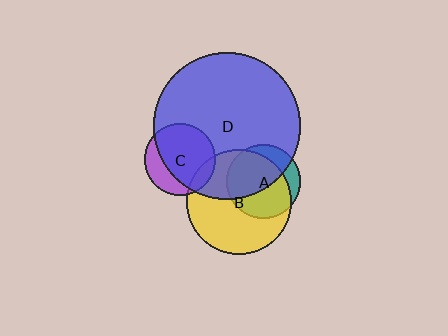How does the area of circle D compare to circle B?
Approximately 2.0 times.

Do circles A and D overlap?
Yes.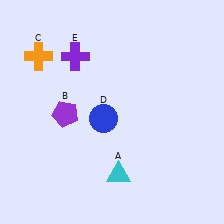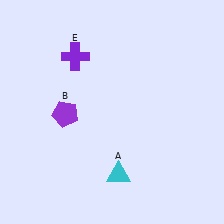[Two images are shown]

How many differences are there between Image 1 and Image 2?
There are 2 differences between the two images.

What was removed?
The orange cross (C), the blue circle (D) were removed in Image 2.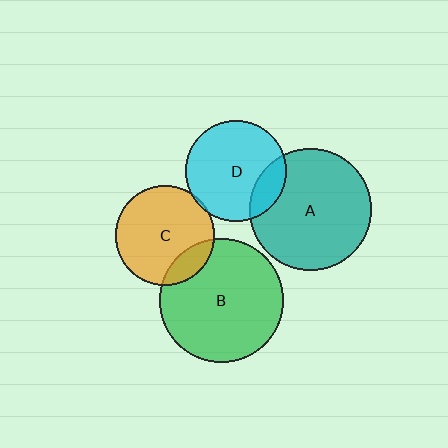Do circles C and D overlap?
Yes.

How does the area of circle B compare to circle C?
Approximately 1.6 times.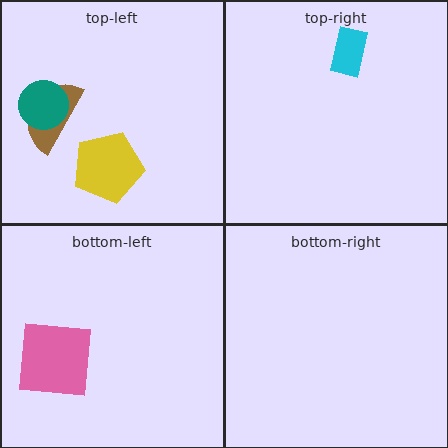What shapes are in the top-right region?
The cyan rectangle.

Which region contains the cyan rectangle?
The top-right region.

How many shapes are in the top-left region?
3.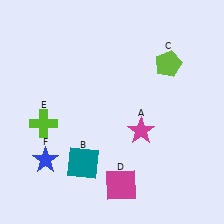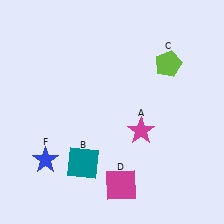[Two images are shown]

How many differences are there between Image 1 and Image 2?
There is 1 difference between the two images.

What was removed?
The lime cross (E) was removed in Image 2.